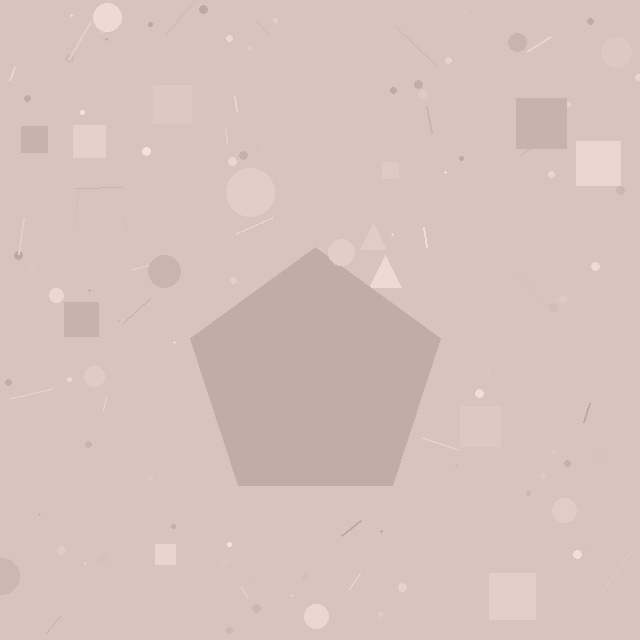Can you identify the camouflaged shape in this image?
The camouflaged shape is a pentagon.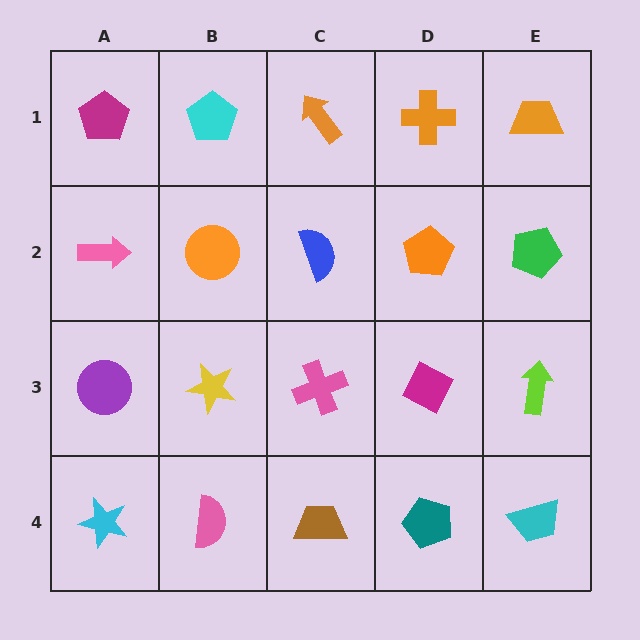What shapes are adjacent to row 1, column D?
An orange pentagon (row 2, column D), an orange arrow (row 1, column C), an orange trapezoid (row 1, column E).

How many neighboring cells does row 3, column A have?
3.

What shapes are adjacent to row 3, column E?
A green pentagon (row 2, column E), a cyan trapezoid (row 4, column E), a magenta diamond (row 3, column D).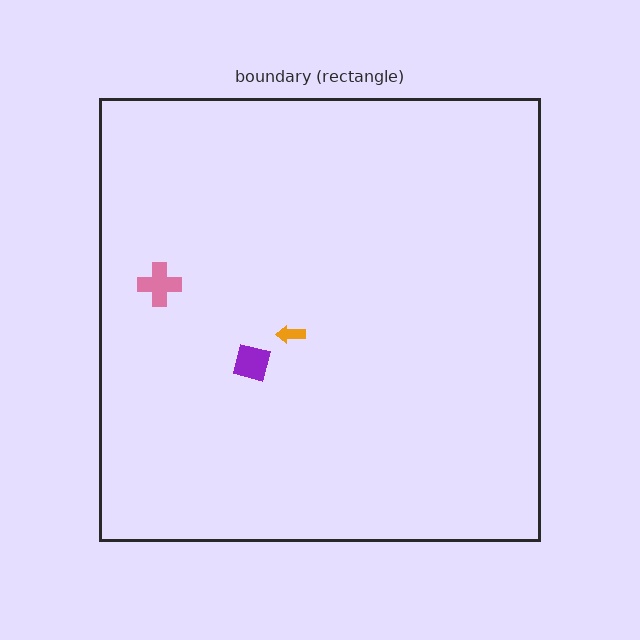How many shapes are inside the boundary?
3 inside, 0 outside.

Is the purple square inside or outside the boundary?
Inside.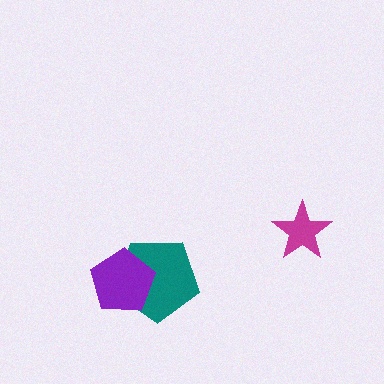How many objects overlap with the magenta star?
0 objects overlap with the magenta star.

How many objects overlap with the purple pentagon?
1 object overlaps with the purple pentagon.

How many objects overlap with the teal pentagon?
1 object overlaps with the teal pentagon.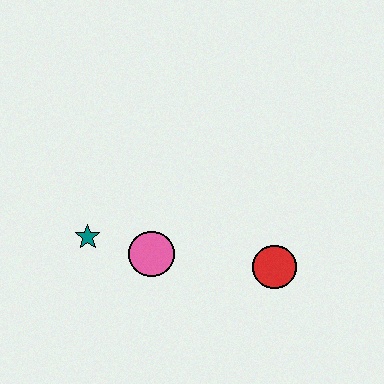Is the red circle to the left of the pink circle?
No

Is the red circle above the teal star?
No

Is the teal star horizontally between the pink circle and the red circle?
No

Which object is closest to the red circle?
The pink circle is closest to the red circle.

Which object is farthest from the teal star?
The red circle is farthest from the teal star.